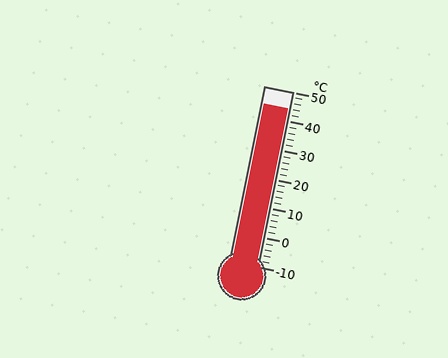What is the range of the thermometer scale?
The thermometer scale ranges from -10°C to 50°C.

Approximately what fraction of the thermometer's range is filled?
The thermometer is filled to approximately 90% of its range.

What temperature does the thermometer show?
The thermometer shows approximately 44°C.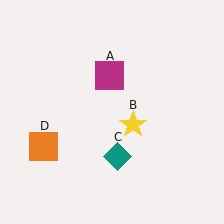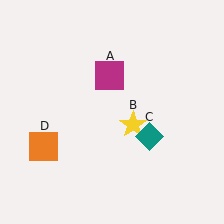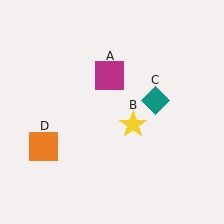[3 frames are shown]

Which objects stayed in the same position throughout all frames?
Magenta square (object A) and yellow star (object B) and orange square (object D) remained stationary.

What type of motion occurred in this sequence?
The teal diamond (object C) rotated counterclockwise around the center of the scene.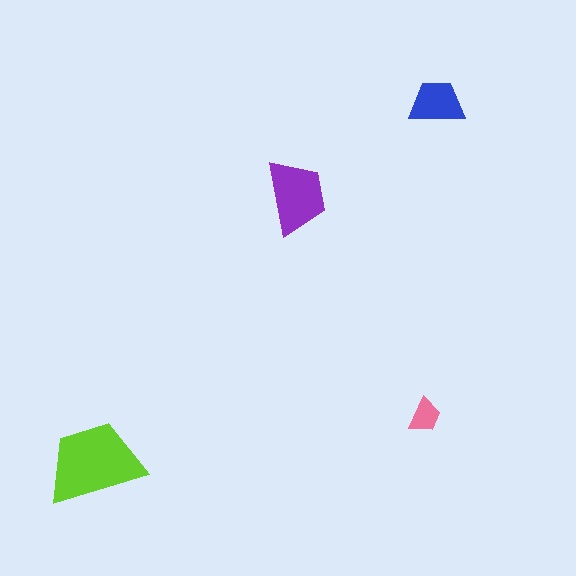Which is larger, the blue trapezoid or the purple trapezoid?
The purple one.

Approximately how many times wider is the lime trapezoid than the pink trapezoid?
About 3 times wider.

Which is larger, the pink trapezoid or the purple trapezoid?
The purple one.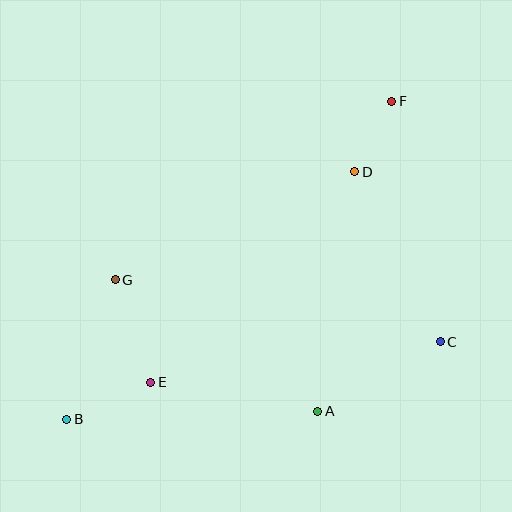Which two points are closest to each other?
Points D and F are closest to each other.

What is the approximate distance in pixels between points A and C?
The distance between A and C is approximately 141 pixels.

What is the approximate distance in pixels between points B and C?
The distance between B and C is approximately 381 pixels.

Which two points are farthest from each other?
Points B and F are farthest from each other.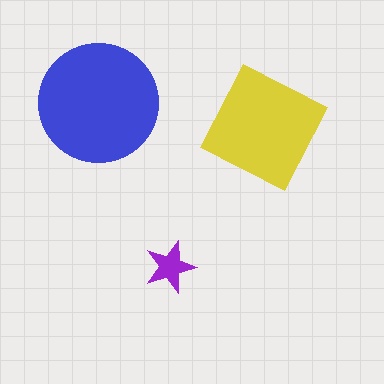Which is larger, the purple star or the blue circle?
The blue circle.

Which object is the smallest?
The purple star.